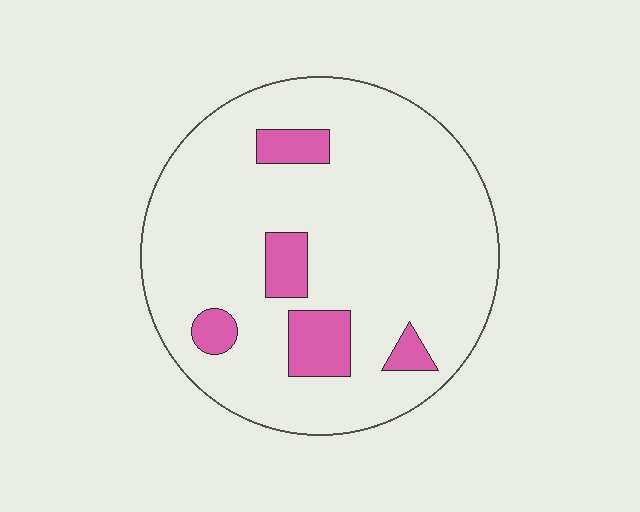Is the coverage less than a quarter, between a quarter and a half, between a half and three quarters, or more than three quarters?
Less than a quarter.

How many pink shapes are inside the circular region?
5.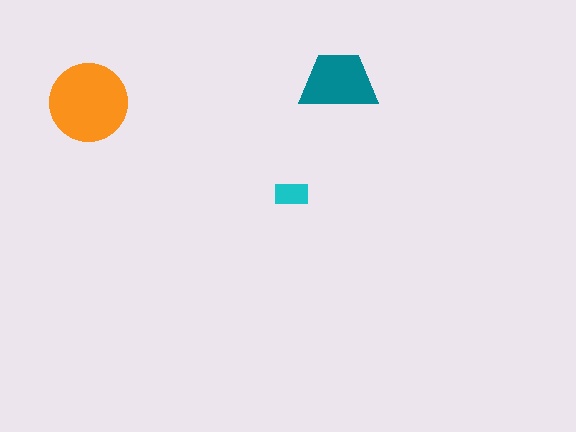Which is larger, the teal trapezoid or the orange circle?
The orange circle.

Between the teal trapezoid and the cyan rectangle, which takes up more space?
The teal trapezoid.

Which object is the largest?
The orange circle.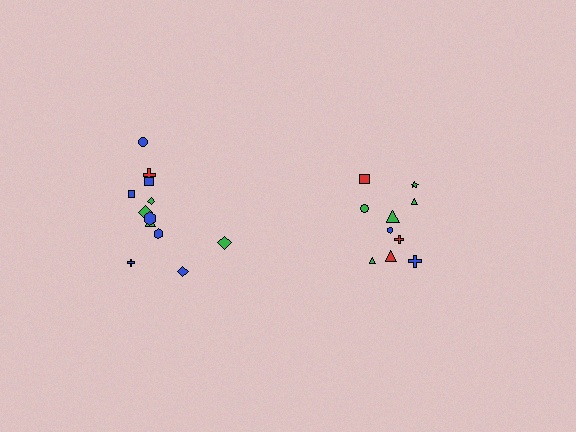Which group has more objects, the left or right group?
The left group.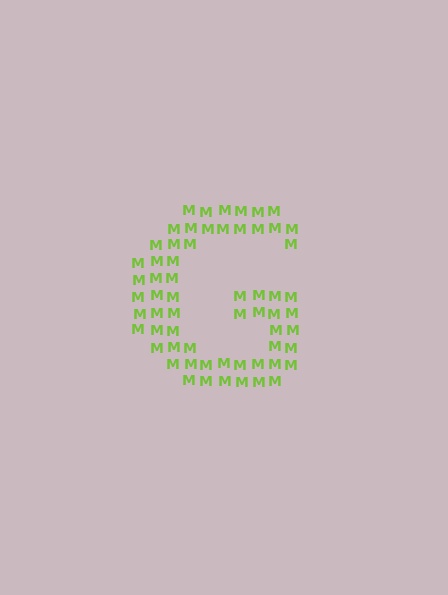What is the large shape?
The large shape is the letter G.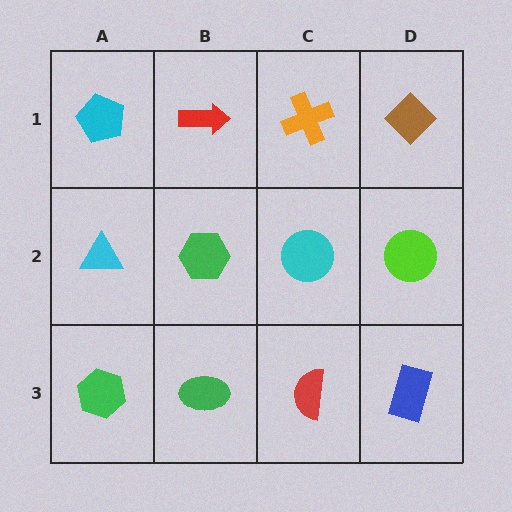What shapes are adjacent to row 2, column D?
A brown diamond (row 1, column D), a blue rectangle (row 3, column D), a cyan circle (row 2, column C).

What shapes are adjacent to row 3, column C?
A cyan circle (row 2, column C), a green ellipse (row 3, column B), a blue rectangle (row 3, column D).